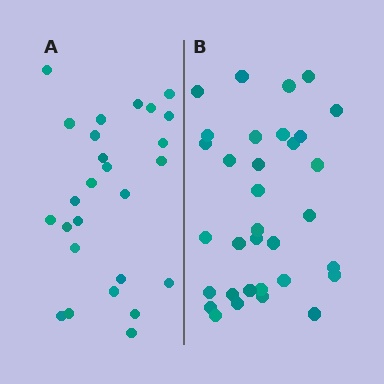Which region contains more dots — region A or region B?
Region B (the right region) has more dots.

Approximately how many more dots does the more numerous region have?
Region B has roughly 8 or so more dots than region A.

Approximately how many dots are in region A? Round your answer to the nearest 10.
About 30 dots. (The exact count is 26, which rounds to 30.)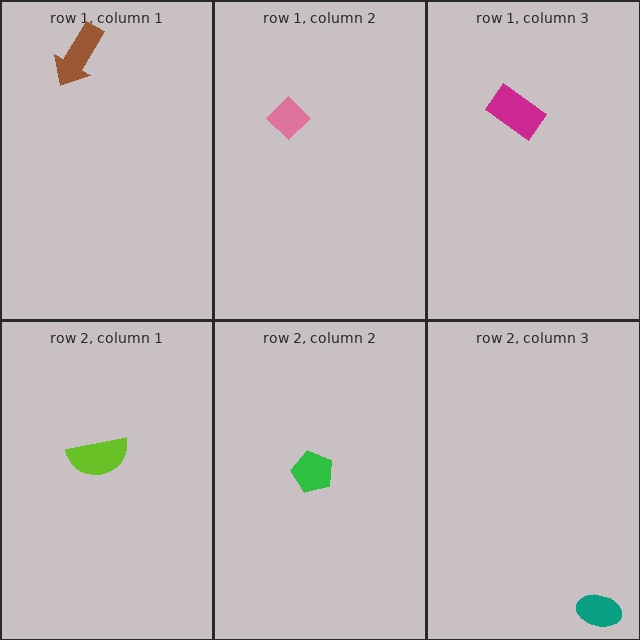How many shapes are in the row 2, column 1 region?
1.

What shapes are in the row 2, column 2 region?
The green pentagon.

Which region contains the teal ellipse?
The row 2, column 3 region.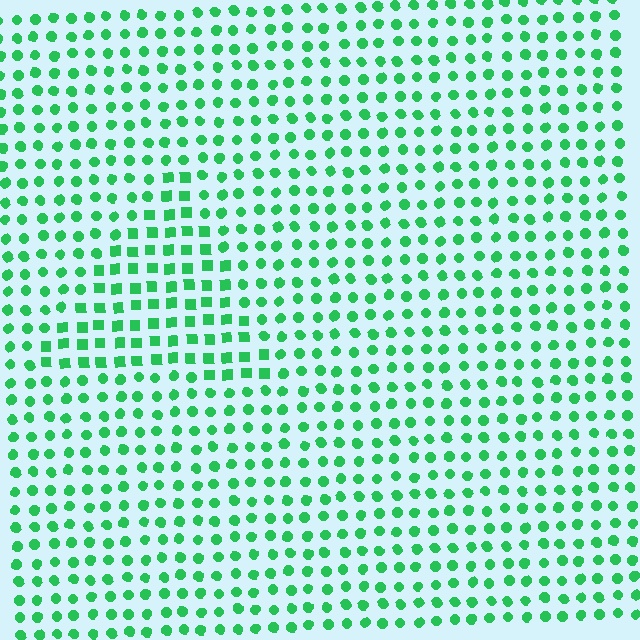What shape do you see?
I see a triangle.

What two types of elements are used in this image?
The image uses squares inside the triangle region and circles outside it.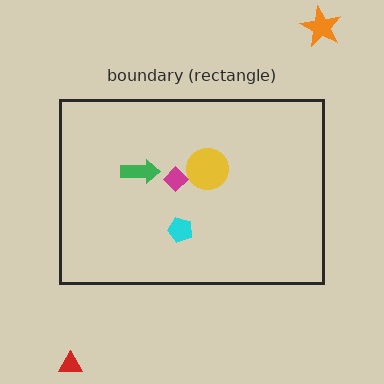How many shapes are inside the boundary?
4 inside, 2 outside.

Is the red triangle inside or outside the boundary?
Outside.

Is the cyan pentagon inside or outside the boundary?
Inside.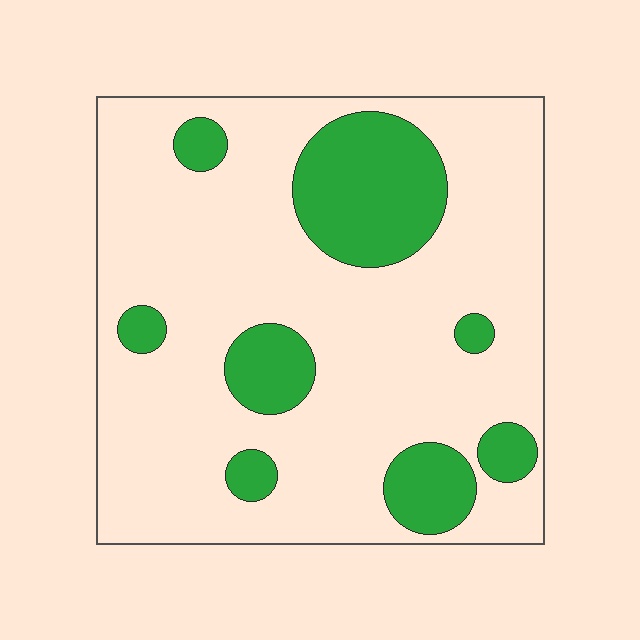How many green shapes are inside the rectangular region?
8.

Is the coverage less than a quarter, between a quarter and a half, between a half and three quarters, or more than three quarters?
Less than a quarter.